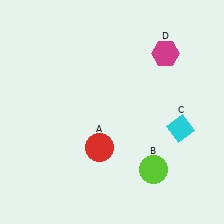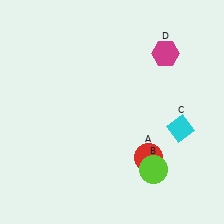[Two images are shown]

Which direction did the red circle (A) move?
The red circle (A) moved right.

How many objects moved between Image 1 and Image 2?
1 object moved between the two images.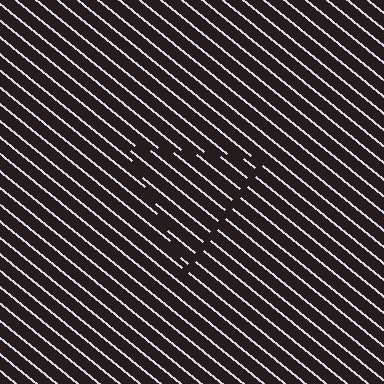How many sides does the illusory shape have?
3 sides — the line-ends trace a triangle.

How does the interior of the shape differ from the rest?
The interior of the shape contains the same grating, shifted by half a period — the contour is defined by the phase discontinuity where line-ends from the inner and outer gratings abut.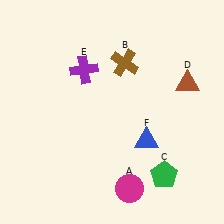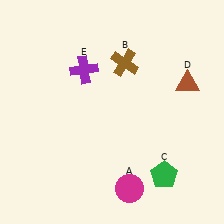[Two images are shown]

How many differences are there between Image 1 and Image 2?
There is 1 difference between the two images.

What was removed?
The blue triangle (F) was removed in Image 2.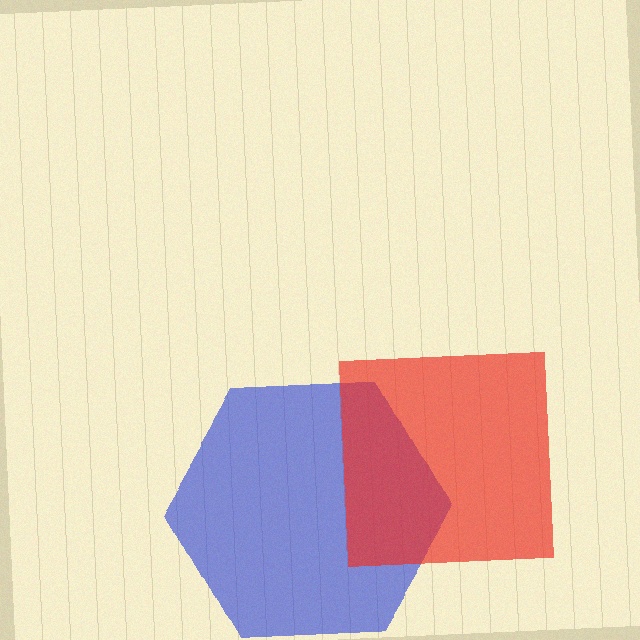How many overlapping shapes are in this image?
There are 2 overlapping shapes in the image.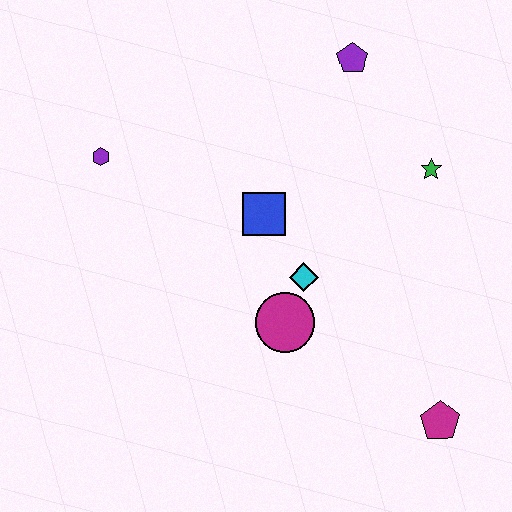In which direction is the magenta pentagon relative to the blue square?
The magenta pentagon is below the blue square.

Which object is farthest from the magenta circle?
The purple pentagon is farthest from the magenta circle.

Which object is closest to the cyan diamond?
The magenta circle is closest to the cyan diamond.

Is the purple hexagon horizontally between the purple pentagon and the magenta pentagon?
No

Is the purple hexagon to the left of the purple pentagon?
Yes